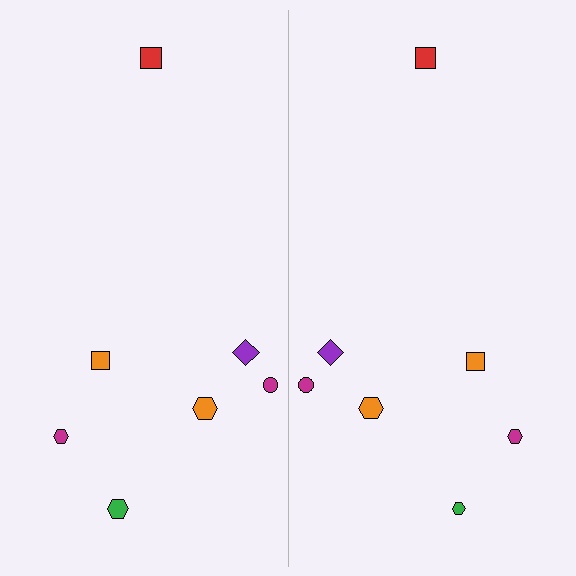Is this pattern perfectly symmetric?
No, the pattern is not perfectly symmetric. The green hexagon on the right side has a different size than its mirror counterpart.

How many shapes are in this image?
There are 14 shapes in this image.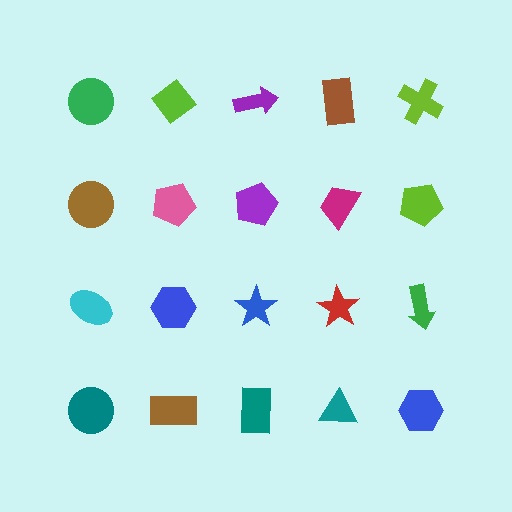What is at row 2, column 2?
A pink pentagon.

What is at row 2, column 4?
A magenta trapezoid.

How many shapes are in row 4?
5 shapes.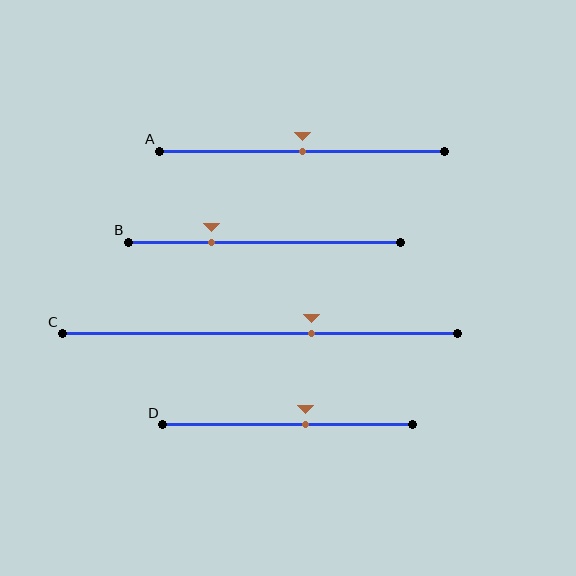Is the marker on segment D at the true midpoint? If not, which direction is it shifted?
No, the marker on segment D is shifted to the right by about 7% of the segment length.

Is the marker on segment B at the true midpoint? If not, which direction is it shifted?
No, the marker on segment B is shifted to the left by about 19% of the segment length.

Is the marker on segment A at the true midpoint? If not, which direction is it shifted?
Yes, the marker on segment A is at the true midpoint.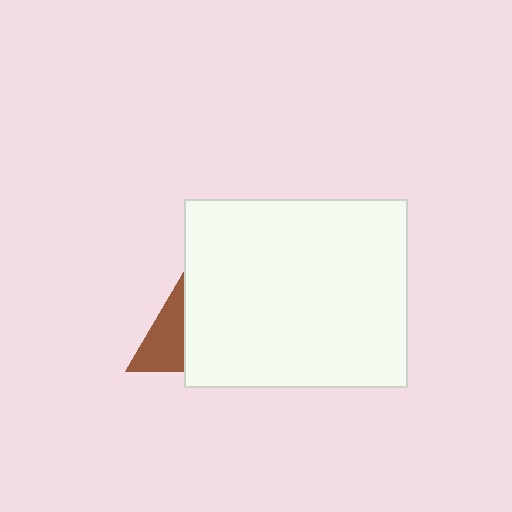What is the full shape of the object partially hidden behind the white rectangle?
The partially hidden object is a brown triangle.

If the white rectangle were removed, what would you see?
You would see the complete brown triangle.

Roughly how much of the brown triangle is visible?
About half of it is visible (roughly 46%).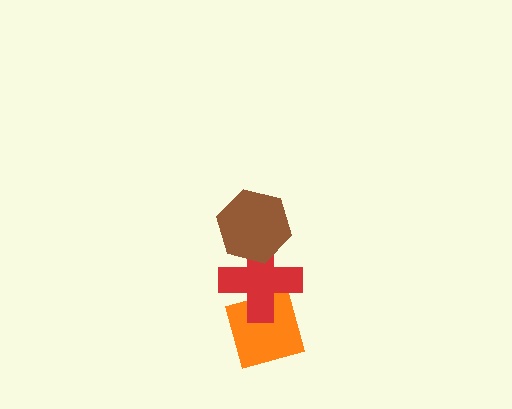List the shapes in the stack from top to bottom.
From top to bottom: the brown hexagon, the red cross, the orange diamond.